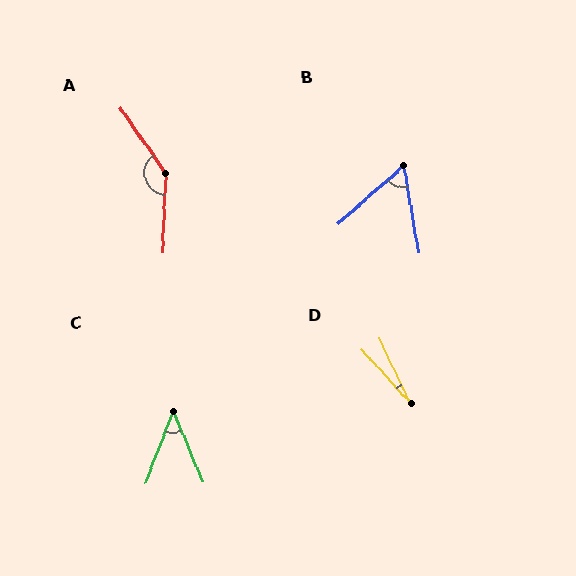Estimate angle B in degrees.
Approximately 58 degrees.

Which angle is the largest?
A, at approximately 143 degrees.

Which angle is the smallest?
D, at approximately 16 degrees.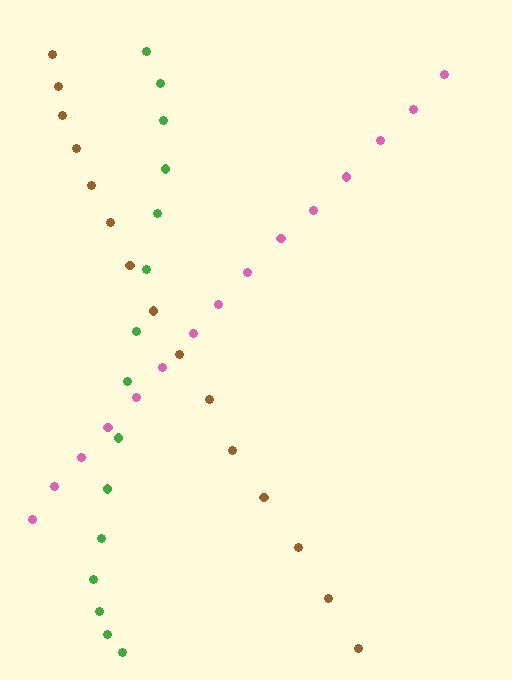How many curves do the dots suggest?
There are 3 distinct paths.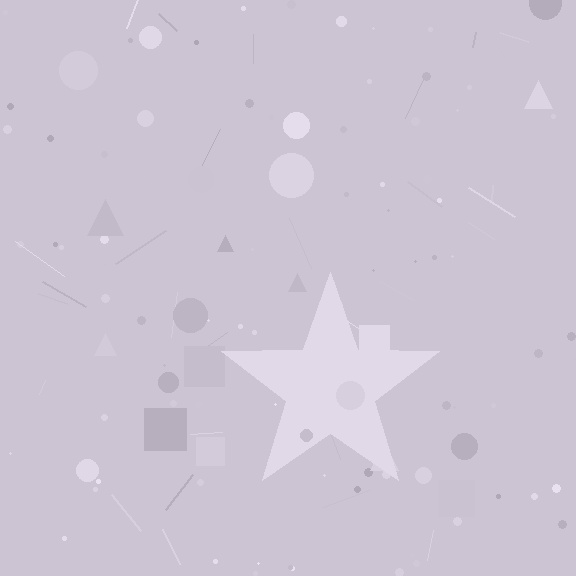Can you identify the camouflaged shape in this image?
The camouflaged shape is a star.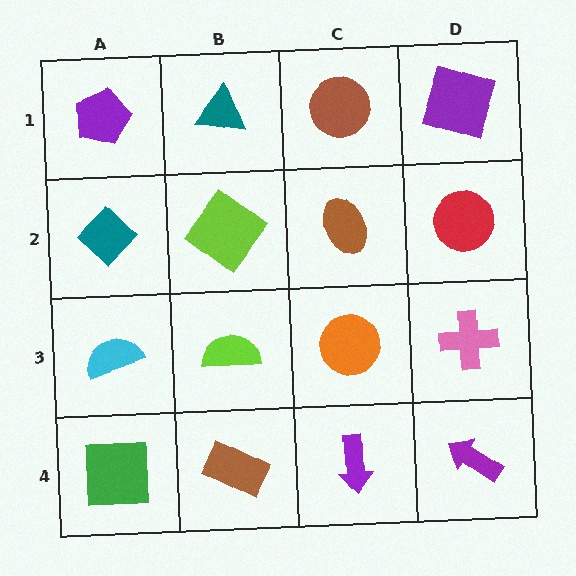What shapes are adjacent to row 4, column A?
A cyan semicircle (row 3, column A), a brown rectangle (row 4, column B).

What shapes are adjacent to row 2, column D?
A purple square (row 1, column D), a pink cross (row 3, column D), a brown ellipse (row 2, column C).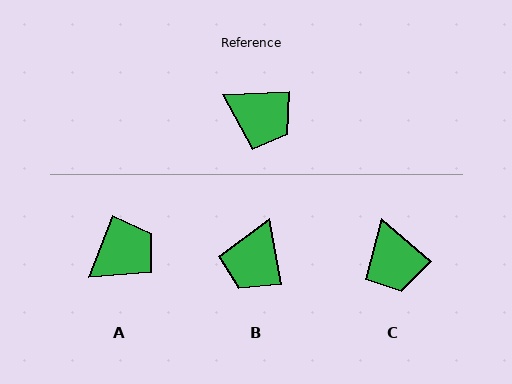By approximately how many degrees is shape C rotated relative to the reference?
Approximately 43 degrees clockwise.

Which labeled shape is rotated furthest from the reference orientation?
B, about 82 degrees away.